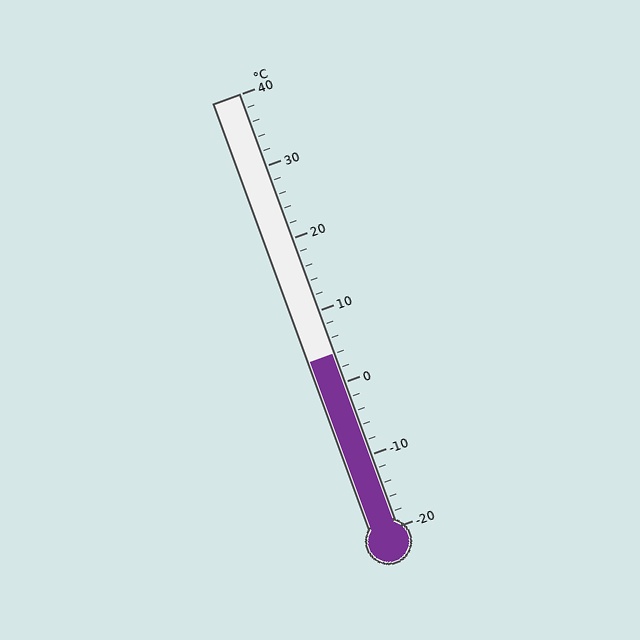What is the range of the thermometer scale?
The thermometer scale ranges from -20°C to 40°C.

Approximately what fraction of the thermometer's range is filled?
The thermometer is filled to approximately 40% of its range.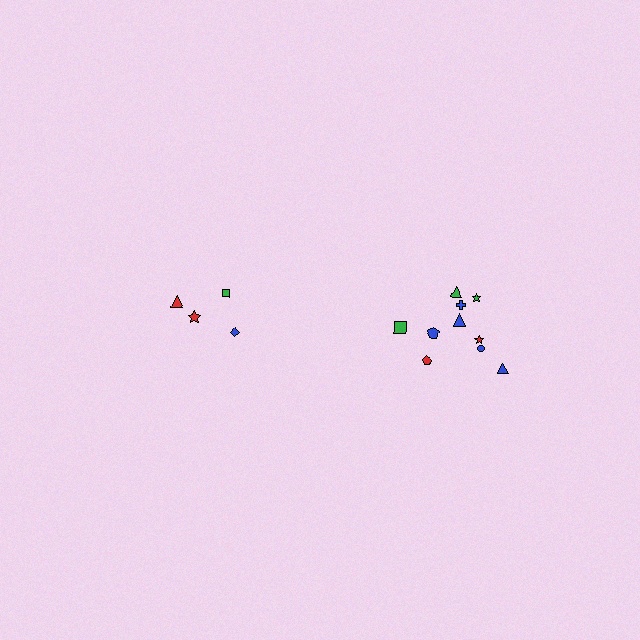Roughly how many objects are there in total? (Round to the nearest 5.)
Roughly 15 objects in total.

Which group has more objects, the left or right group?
The right group.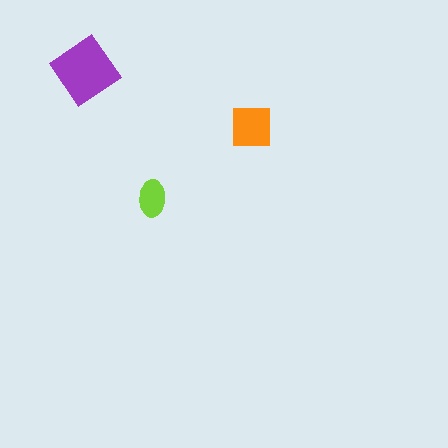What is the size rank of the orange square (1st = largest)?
2nd.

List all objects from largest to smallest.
The purple diamond, the orange square, the lime ellipse.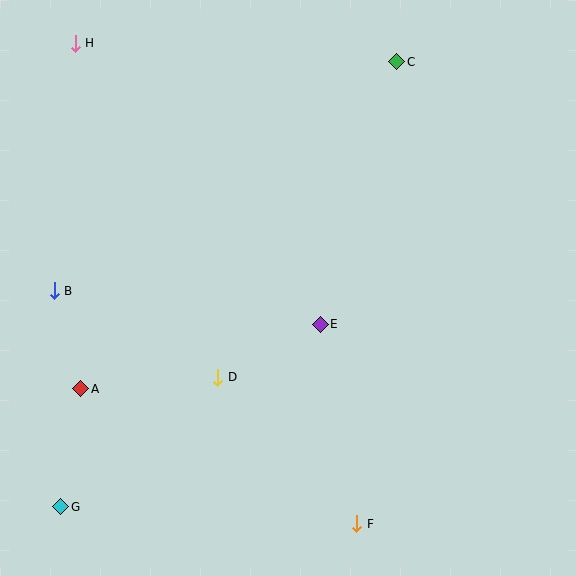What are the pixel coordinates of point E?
Point E is at (320, 324).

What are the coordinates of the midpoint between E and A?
The midpoint between E and A is at (200, 357).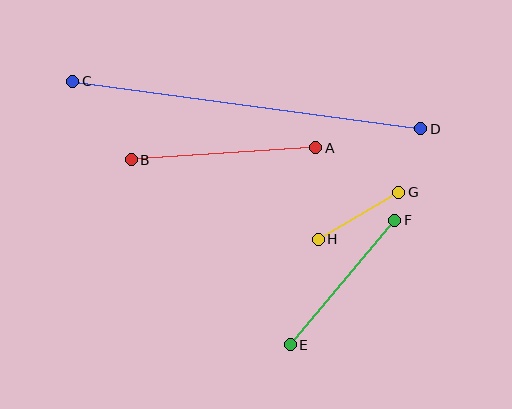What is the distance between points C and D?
The distance is approximately 351 pixels.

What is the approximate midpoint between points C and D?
The midpoint is at approximately (247, 105) pixels.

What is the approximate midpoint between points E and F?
The midpoint is at approximately (342, 282) pixels.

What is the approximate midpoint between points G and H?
The midpoint is at approximately (358, 216) pixels.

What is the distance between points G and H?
The distance is approximately 93 pixels.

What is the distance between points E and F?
The distance is approximately 163 pixels.